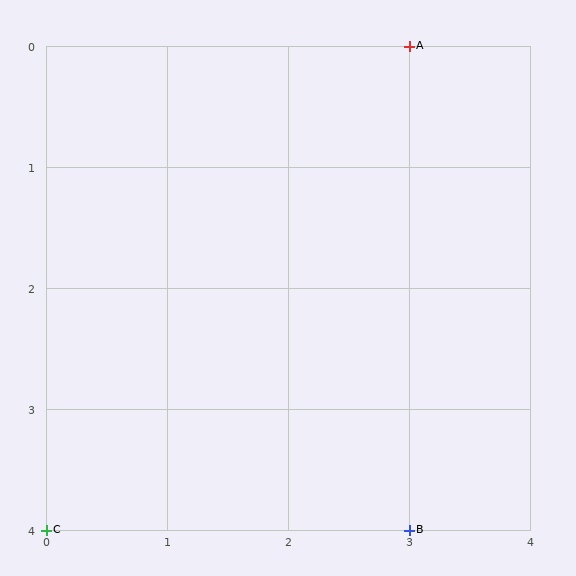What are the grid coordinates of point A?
Point A is at grid coordinates (3, 0).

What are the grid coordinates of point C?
Point C is at grid coordinates (0, 4).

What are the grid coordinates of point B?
Point B is at grid coordinates (3, 4).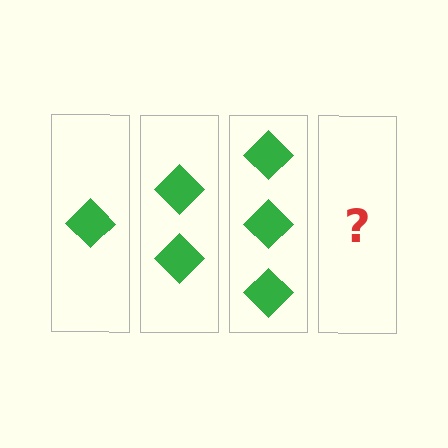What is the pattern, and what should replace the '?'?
The pattern is that each step adds one more diamond. The '?' should be 4 diamonds.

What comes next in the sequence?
The next element should be 4 diamonds.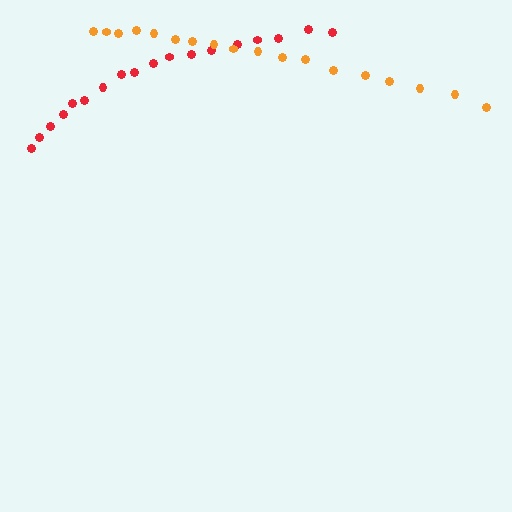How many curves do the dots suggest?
There are 2 distinct paths.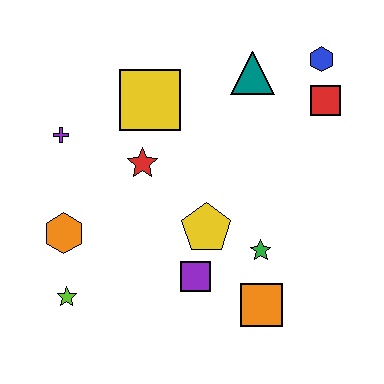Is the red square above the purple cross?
Yes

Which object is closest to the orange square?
The green star is closest to the orange square.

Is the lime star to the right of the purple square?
No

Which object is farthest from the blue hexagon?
The lime star is farthest from the blue hexagon.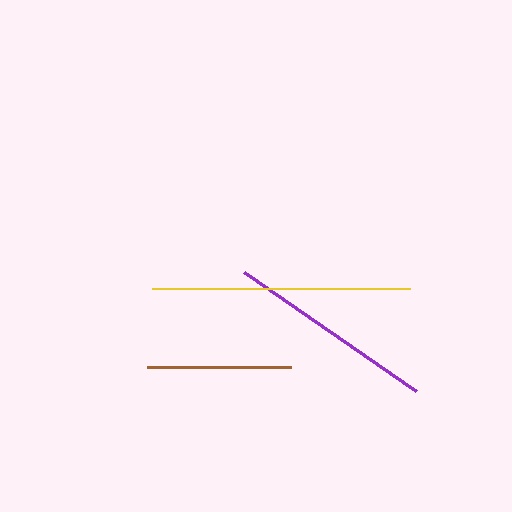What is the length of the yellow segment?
The yellow segment is approximately 258 pixels long.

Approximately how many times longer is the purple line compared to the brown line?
The purple line is approximately 1.5 times the length of the brown line.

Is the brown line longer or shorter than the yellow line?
The yellow line is longer than the brown line.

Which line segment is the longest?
The yellow line is the longest at approximately 258 pixels.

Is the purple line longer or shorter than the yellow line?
The yellow line is longer than the purple line.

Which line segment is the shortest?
The brown line is the shortest at approximately 143 pixels.